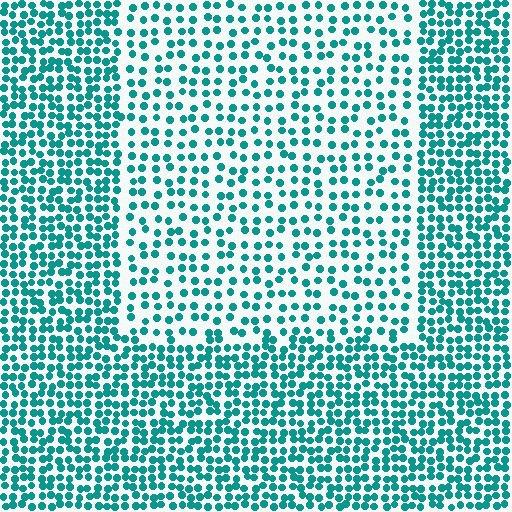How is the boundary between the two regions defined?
The boundary is defined by a change in element density (approximately 1.8x ratio). All elements are the same color, size, and shape.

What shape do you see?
I see a rectangle.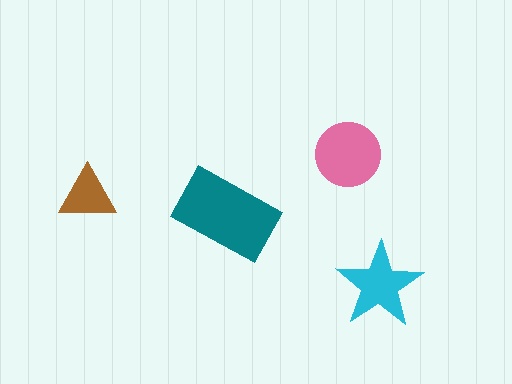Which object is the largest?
The teal rectangle.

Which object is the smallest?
The brown triangle.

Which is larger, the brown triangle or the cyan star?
The cyan star.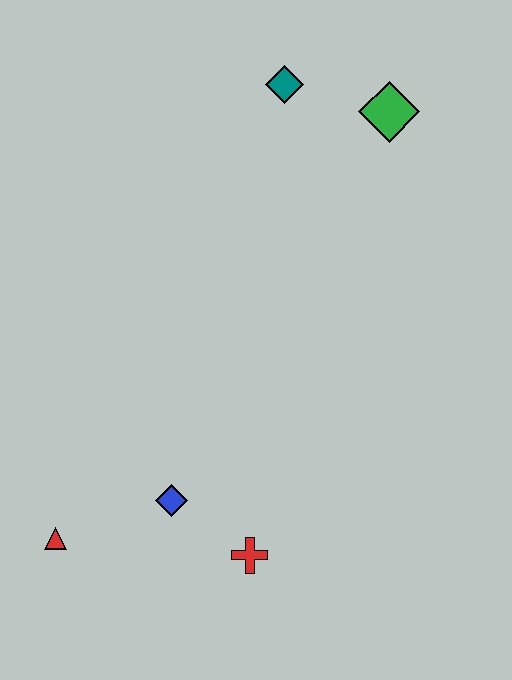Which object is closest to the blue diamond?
The red cross is closest to the blue diamond.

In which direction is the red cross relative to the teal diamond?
The red cross is below the teal diamond.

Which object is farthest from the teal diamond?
The red triangle is farthest from the teal diamond.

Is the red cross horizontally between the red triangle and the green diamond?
Yes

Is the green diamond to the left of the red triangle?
No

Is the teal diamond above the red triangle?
Yes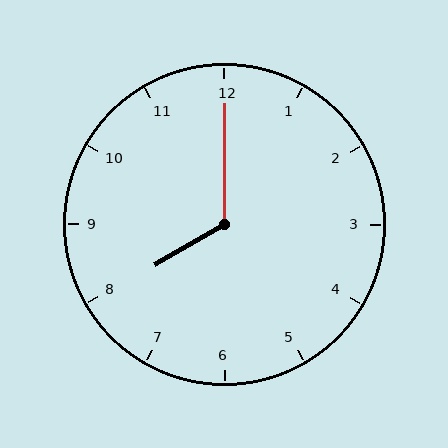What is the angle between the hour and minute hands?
Approximately 120 degrees.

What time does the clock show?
8:00.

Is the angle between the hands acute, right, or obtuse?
It is obtuse.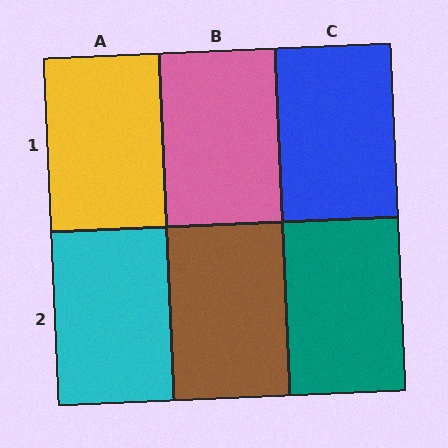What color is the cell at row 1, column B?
Pink.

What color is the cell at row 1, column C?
Blue.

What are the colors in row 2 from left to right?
Cyan, brown, teal.